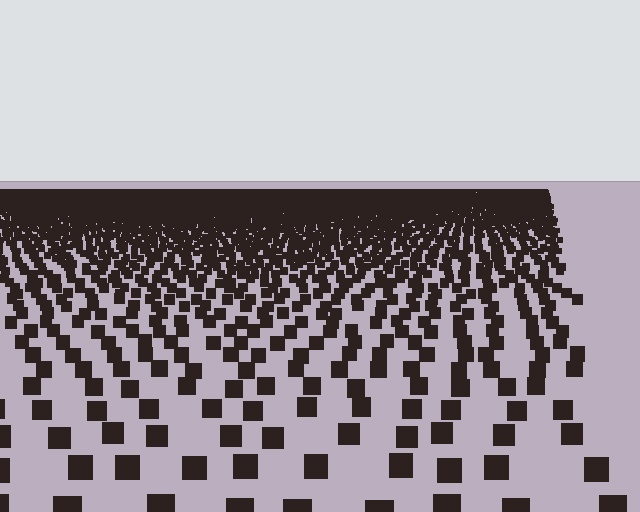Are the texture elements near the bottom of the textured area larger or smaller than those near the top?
Larger. Near the bottom, elements are closer to the viewer and appear at a bigger on-screen size.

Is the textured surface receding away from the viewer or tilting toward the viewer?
The surface is receding away from the viewer. Texture elements get smaller and denser toward the top.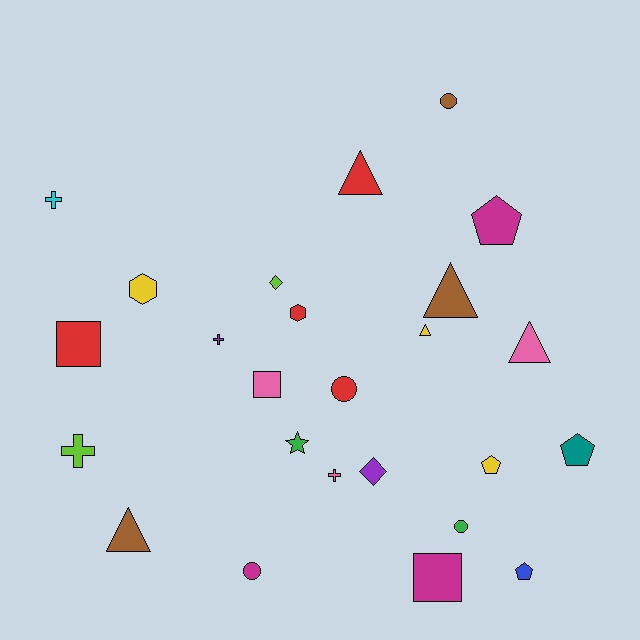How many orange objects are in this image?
There are no orange objects.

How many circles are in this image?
There are 4 circles.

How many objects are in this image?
There are 25 objects.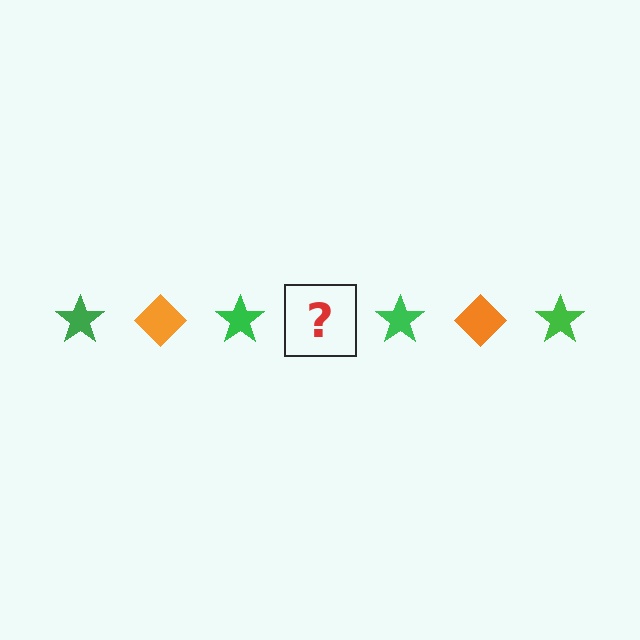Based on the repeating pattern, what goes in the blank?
The blank should be an orange diamond.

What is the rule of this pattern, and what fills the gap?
The rule is that the pattern alternates between green star and orange diamond. The gap should be filled with an orange diamond.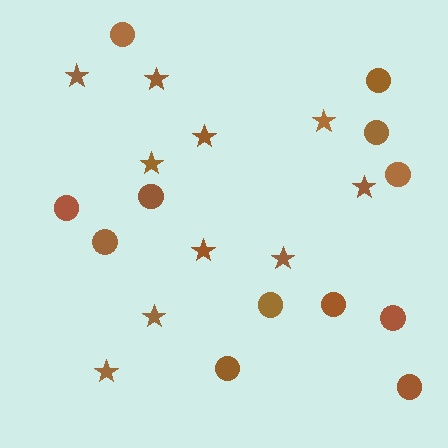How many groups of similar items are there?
There are 2 groups: one group of circles (12) and one group of stars (10).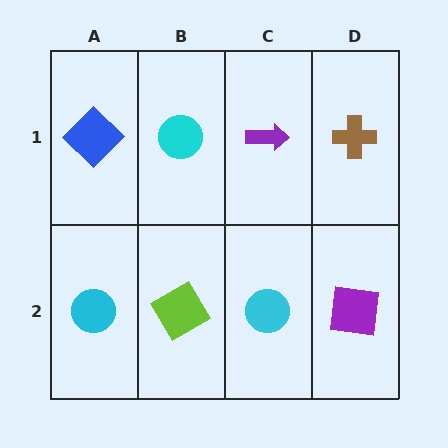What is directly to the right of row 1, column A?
A cyan circle.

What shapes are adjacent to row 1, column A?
A cyan circle (row 2, column A), a cyan circle (row 1, column B).